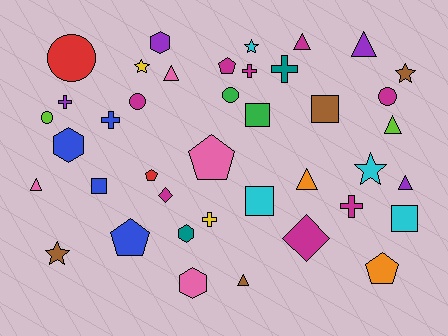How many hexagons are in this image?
There are 4 hexagons.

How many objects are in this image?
There are 40 objects.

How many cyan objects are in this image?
There are 4 cyan objects.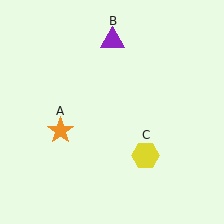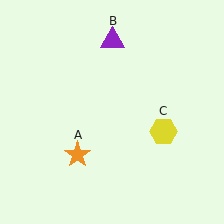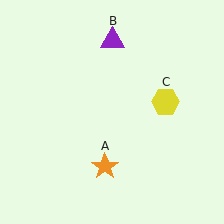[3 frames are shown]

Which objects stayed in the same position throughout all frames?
Purple triangle (object B) remained stationary.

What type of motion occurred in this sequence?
The orange star (object A), yellow hexagon (object C) rotated counterclockwise around the center of the scene.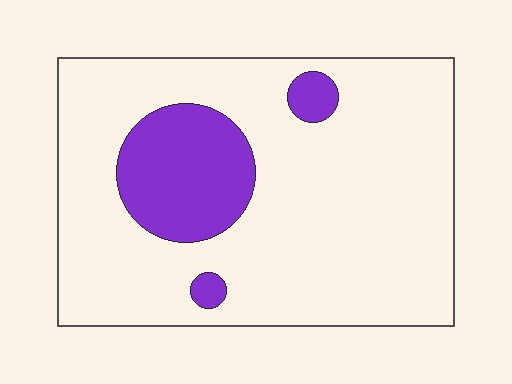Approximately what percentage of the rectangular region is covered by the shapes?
Approximately 15%.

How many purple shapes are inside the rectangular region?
3.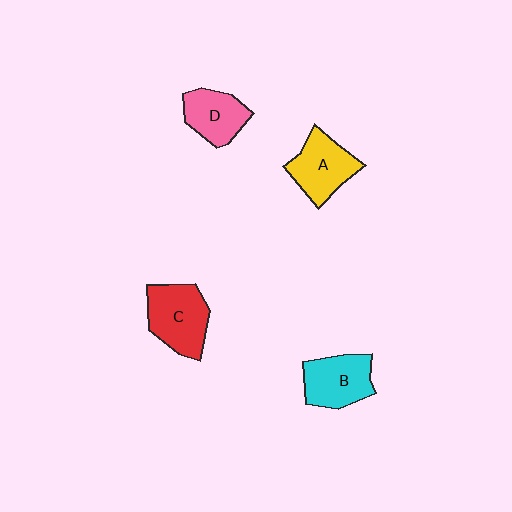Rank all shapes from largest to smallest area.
From largest to smallest: C (red), A (yellow), B (cyan), D (pink).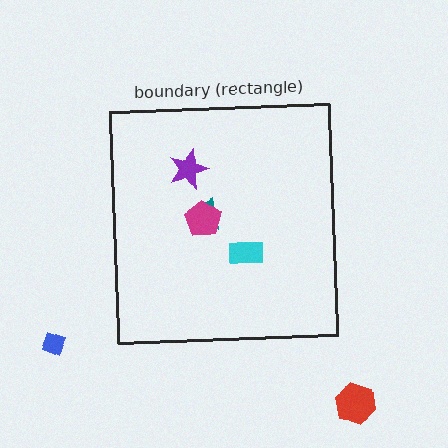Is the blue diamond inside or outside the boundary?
Outside.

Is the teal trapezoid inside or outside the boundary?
Inside.